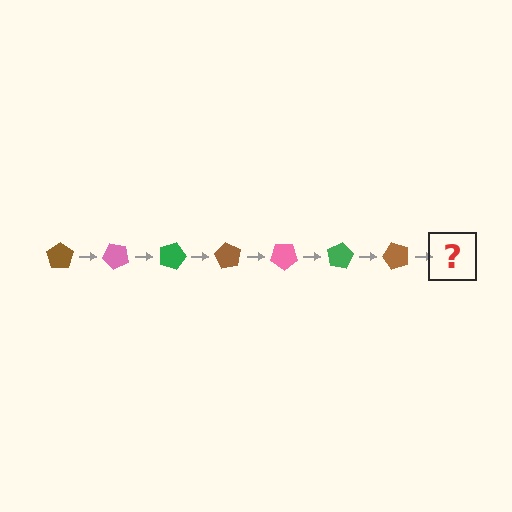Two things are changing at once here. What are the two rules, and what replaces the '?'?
The two rules are that it rotates 45 degrees each step and the color cycles through brown, pink, and green. The '?' should be a pink pentagon, rotated 315 degrees from the start.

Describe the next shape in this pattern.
It should be a pink pentagon, rotated 315 degrees from the start.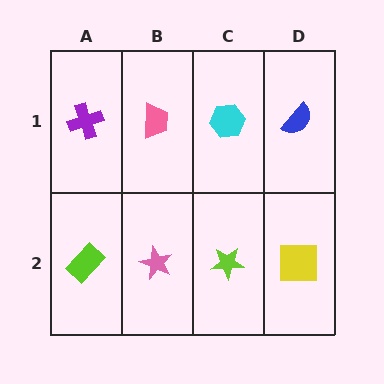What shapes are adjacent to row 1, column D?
A yellow square (row 2, column D), a cyan hexagon (row 1, column C).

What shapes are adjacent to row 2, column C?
A cyan hexagon (row 1, column C), a pink star (row 2, column B), a yellow square (row 2, column D).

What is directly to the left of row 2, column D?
A lime star.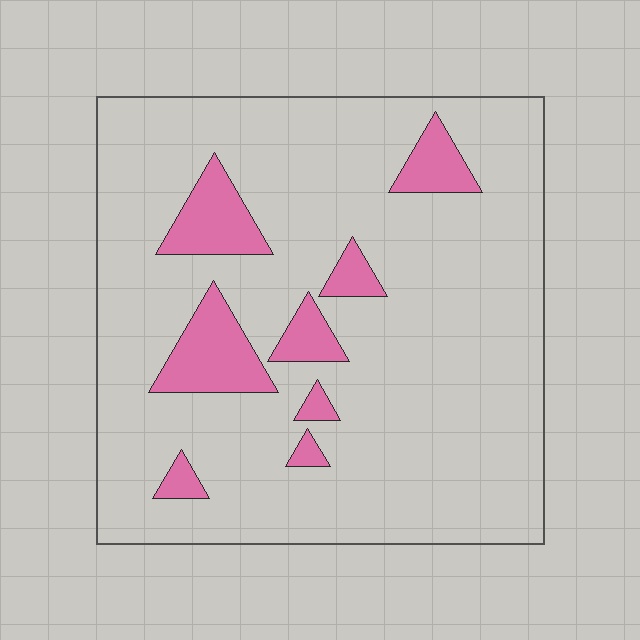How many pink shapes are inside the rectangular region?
8.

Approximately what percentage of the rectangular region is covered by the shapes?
Approximately 15%.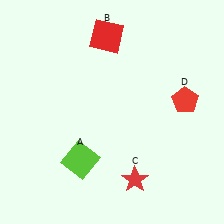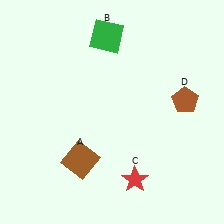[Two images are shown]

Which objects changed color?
A changed from lime to brown. B changed from red to green. D changed from red to brown.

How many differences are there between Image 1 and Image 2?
There are 3 differences between the two images.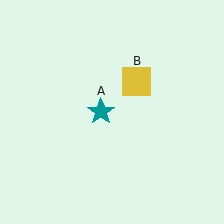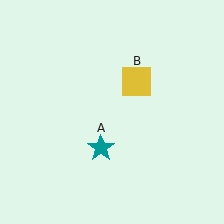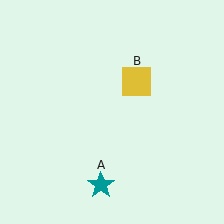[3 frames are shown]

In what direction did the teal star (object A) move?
The teal star (object A) moved down.